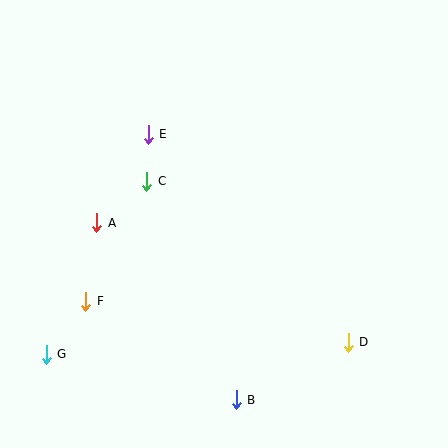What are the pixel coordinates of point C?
Point C is at (147, 181).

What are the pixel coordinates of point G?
Point G is at (46, 354).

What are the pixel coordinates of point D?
Point D is at (348, 342).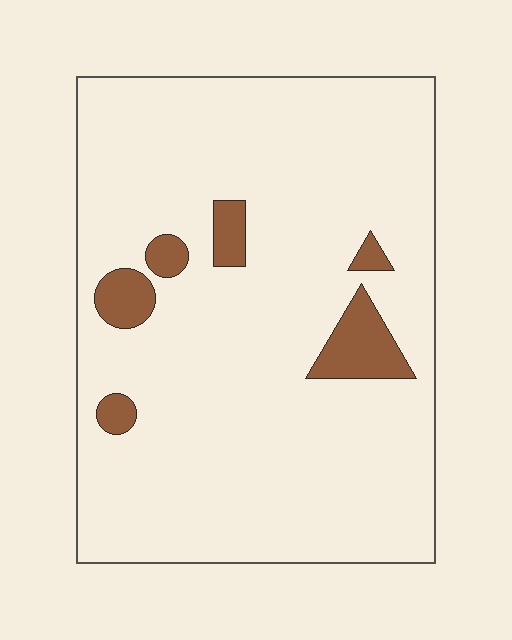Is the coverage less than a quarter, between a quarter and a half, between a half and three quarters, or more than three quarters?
Less than a quarter.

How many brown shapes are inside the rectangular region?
6.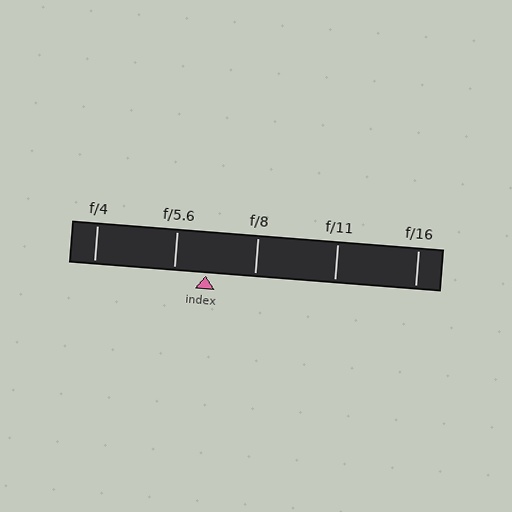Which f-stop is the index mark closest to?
The index mark is closest to f/5.6.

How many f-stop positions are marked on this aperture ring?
There are 5 f-stop positions marked.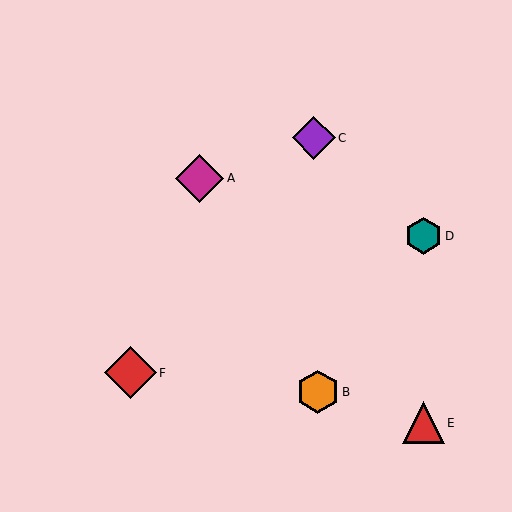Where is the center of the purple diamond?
The center of the purple diamond is at (314, 138).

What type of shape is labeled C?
Shape C is a purple diamond.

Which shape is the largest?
The red diamond (labeled F) is the largest.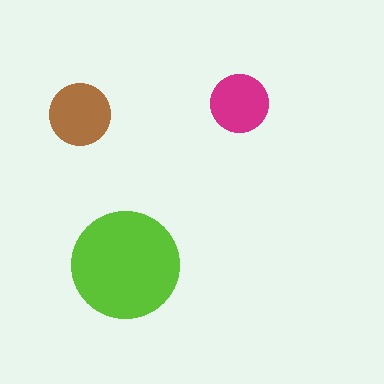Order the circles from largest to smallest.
the lime one, the brown one, the magenta one.